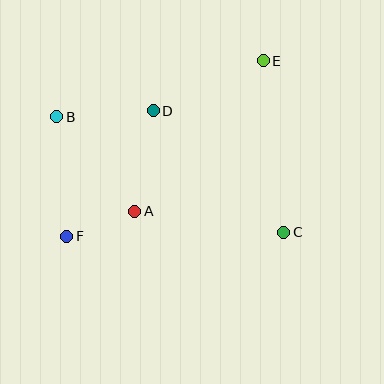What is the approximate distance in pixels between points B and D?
The distance between B and D is approximately 97 pixels.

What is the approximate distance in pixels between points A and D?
The distance between A and D is approximately 102 pixels.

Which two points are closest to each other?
Points A and F are closest to each other.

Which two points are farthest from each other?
Points E and F are farthest from each other.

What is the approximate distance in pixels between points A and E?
The distance between A and E is approximately 198 pixels.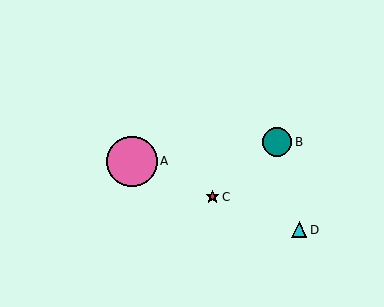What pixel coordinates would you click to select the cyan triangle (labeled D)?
Click at (299, 230) to select the cyan triangle D.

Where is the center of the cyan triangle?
The center of the cyan triangle is at (299, 230).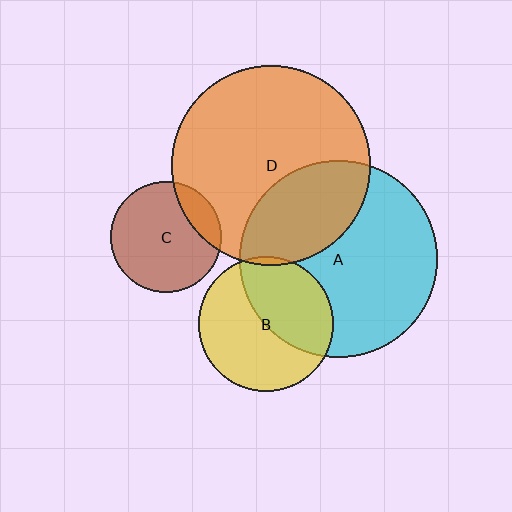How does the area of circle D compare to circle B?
Approximately 2.2 times.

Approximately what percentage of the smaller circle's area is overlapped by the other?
Approximately 5%.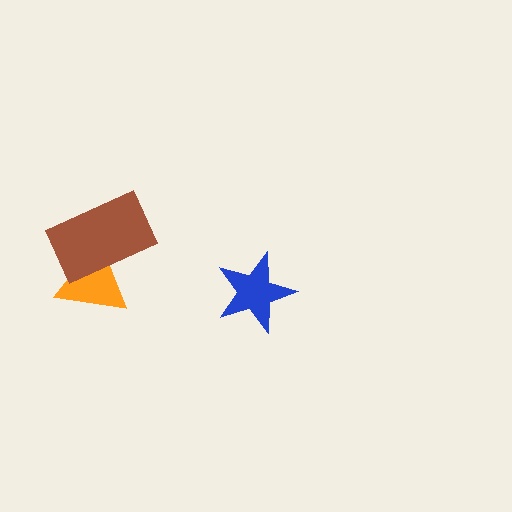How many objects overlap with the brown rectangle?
1 object overlaps with the brown rectangle.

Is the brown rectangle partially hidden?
No, no other shape covers it.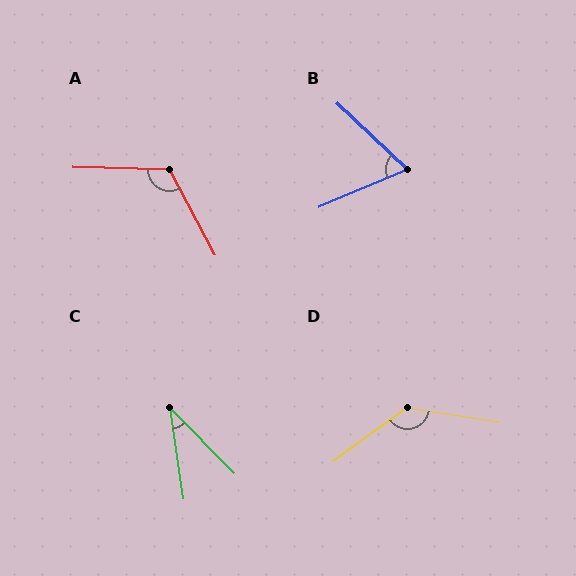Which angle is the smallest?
C, at approximately 36 degrees.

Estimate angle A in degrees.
Approximately 120 degrees.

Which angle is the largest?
D, at approximately 135 degrees.